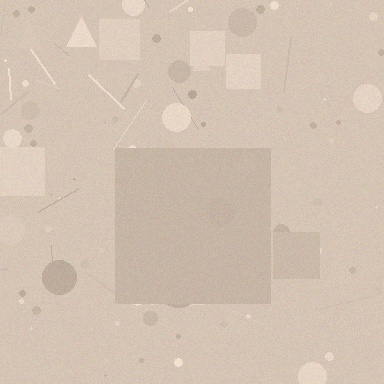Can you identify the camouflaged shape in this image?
The camouflaged shape is a square.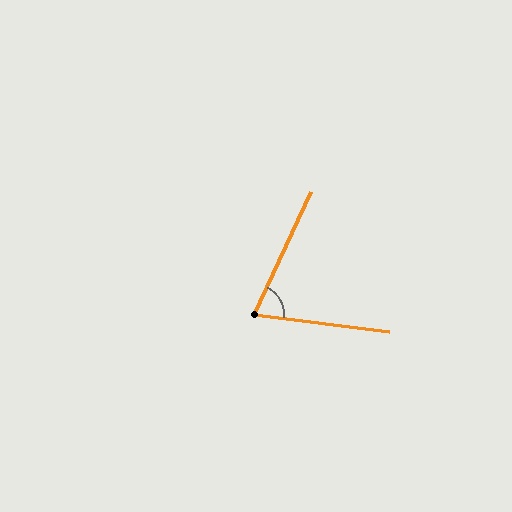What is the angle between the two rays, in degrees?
Approximately 72 degrees.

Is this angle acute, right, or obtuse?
It is acute.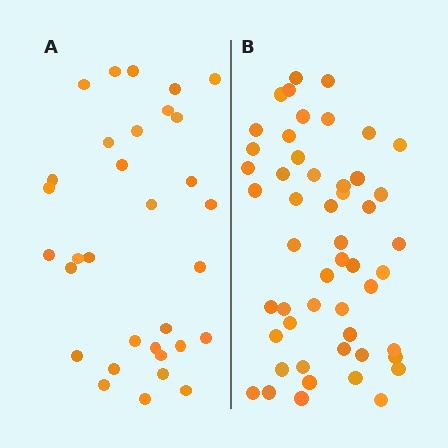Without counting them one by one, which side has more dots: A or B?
Region B (the right region) has more dots.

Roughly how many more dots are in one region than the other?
Region B has approximately 20 more dots than region A.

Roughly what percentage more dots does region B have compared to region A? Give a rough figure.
About 60% more.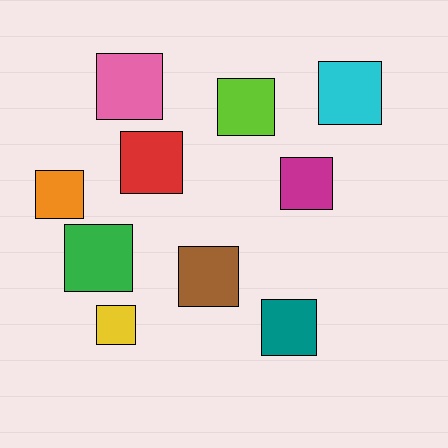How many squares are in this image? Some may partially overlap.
There are 10 squares.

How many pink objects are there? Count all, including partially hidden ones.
There is 1 pink object.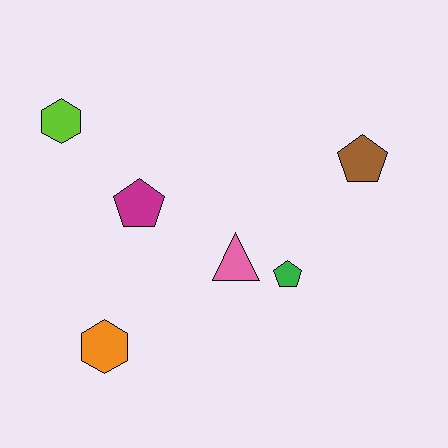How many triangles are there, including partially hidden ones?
There is 1 triangle.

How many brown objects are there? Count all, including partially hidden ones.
There is 1 brown object.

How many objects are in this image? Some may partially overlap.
There are 6 objects.